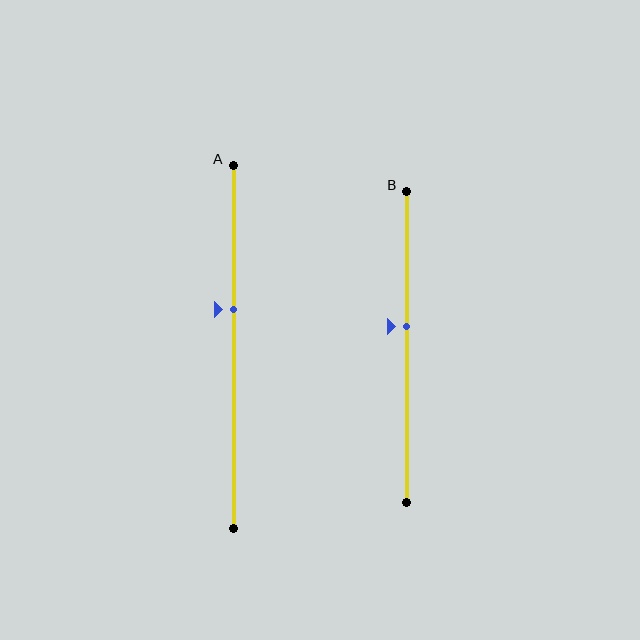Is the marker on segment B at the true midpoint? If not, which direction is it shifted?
No, the marker on segment B is shifted upward by about 6% of the segment length.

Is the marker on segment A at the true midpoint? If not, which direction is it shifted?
No, the marker on segment A is shifted upward by about 10% of the segment length.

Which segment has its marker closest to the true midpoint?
Segment B has its marker closest to the true midpoint.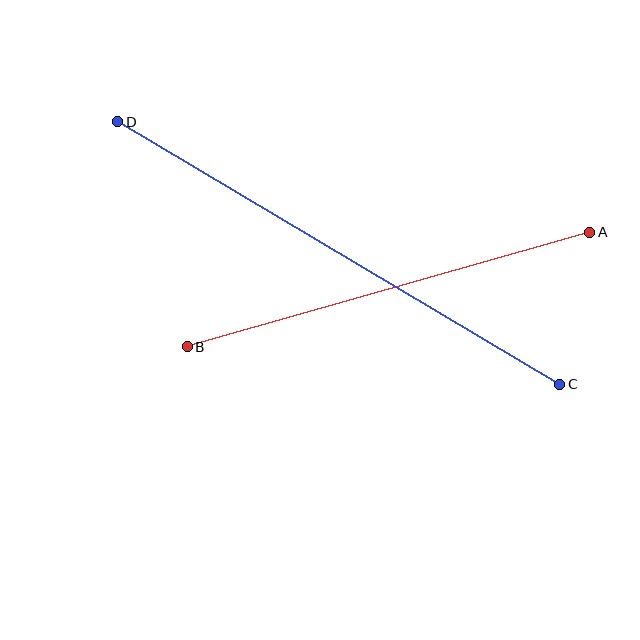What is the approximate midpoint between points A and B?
The midpoint is at approximately (389, 289) pixels.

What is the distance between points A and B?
The distance is approximately 418 pixels.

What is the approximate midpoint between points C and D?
The midpoint is at approximately (339, 253) pixels.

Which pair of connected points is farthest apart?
Points C and D are farthest apart.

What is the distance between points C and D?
The distance is approximately 514 pixels.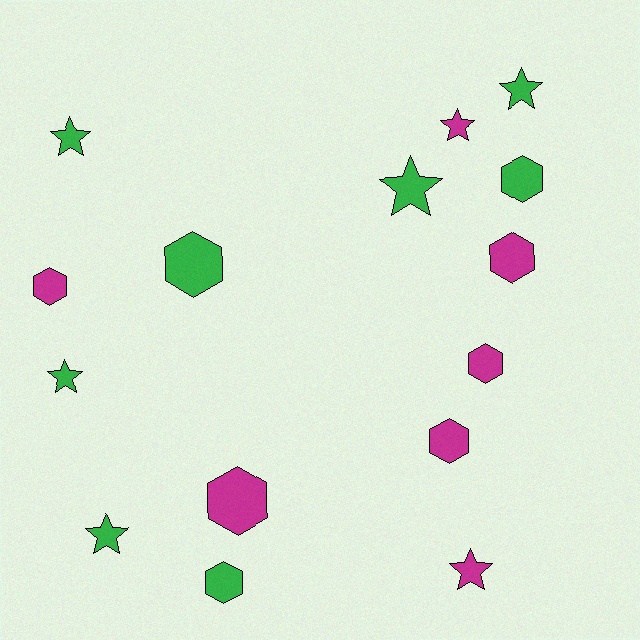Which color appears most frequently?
Green, with 8 objects.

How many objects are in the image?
There are 15 objects.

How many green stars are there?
There are 5 green stars.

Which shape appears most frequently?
Hexagon, with 8 objects.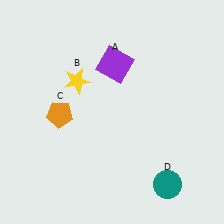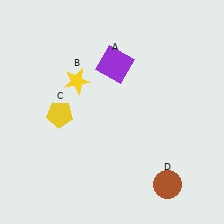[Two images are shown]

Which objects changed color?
C changed from orange to yellow. D changed from teal to brown.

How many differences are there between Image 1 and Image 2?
There are 2 differences between the two images.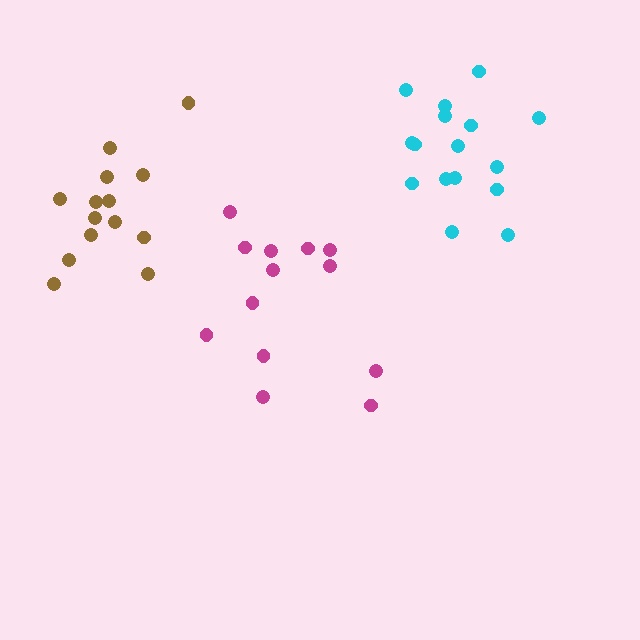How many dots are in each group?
Group 1: 16 dots, Group 2: 14 dots, Group 3: 13 dots (43 total).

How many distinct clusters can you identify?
There are 3 distinct clusters.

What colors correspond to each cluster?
The clusters are colored: cyan, brown, magenta.